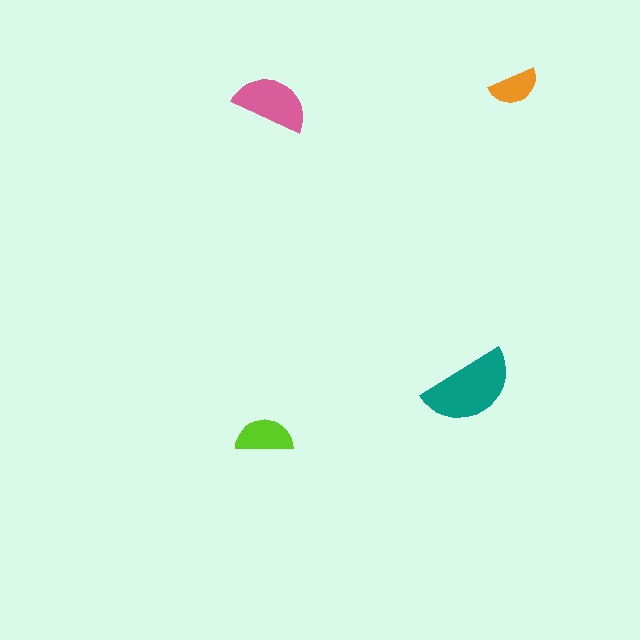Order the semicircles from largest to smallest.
the teal one, the pink one, the lime one, the orange one.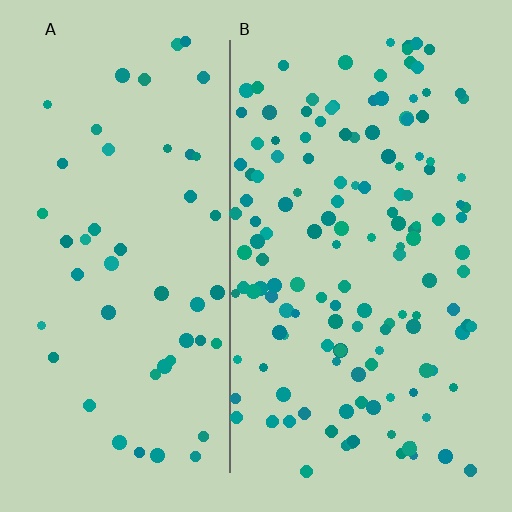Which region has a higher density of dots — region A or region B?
B (the right).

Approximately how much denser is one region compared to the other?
Approximately 2.9× — region B over region A.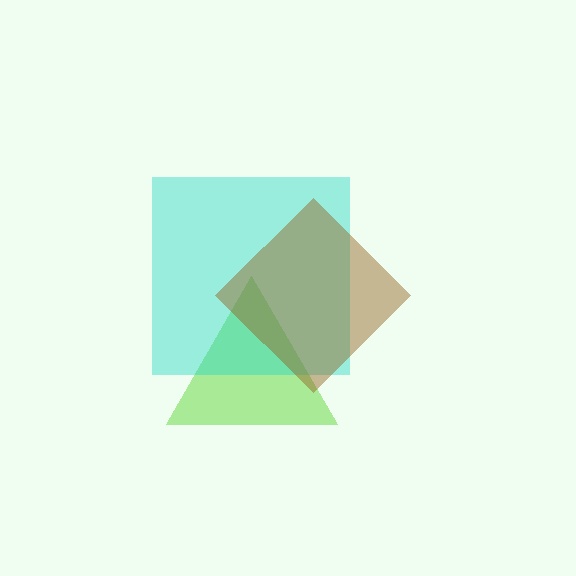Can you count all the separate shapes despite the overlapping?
Yes, there are 3 separate shapes.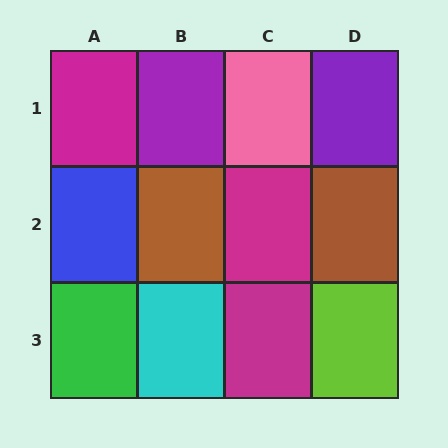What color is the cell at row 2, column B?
Brown.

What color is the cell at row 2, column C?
Magenta.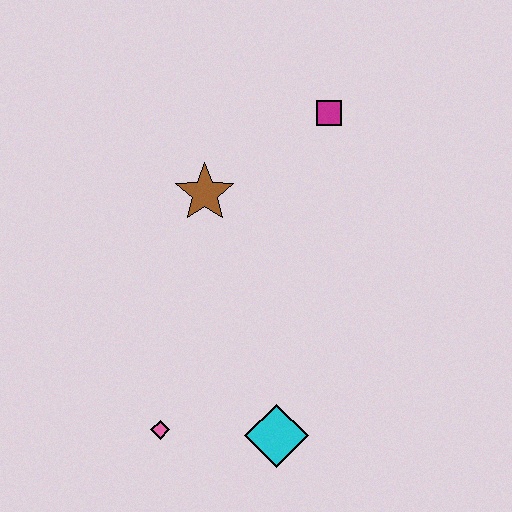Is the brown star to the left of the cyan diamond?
Yes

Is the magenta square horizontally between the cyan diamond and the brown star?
No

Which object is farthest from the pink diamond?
The magenta square is farthest from the pink diamond.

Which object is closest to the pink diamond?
The cyan diamond is closest to the pink diamond.